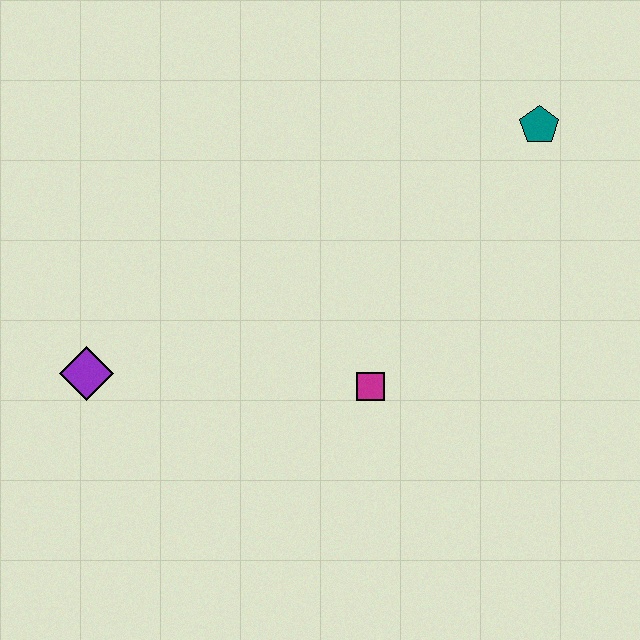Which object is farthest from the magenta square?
The teal pentagon is farthest from the magenta square.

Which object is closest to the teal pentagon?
The magenta square is closest to the teal pentagon.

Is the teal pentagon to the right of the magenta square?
Yes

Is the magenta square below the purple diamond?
Yes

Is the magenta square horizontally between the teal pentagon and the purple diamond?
Yes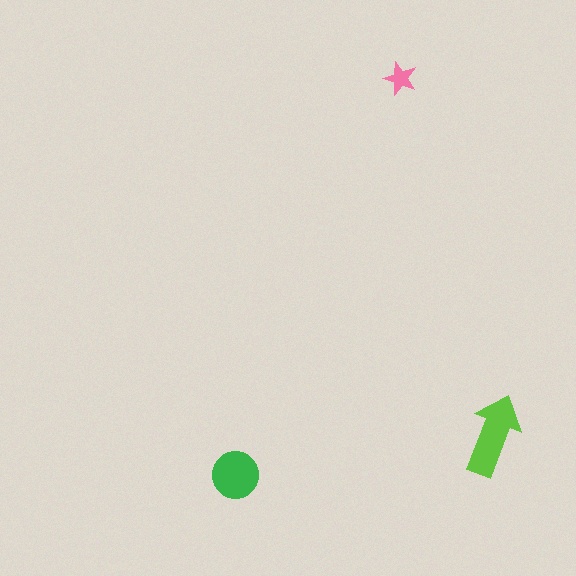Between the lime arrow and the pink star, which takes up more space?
The lime arrow.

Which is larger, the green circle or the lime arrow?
The lime arrow.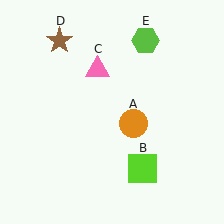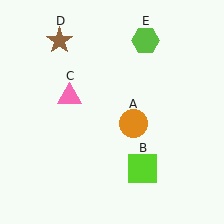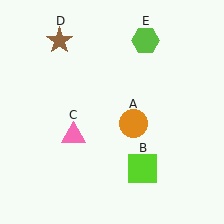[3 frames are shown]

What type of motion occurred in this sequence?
The pink triangle (object C) rotated counterclockwise around the center of the scene.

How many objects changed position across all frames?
1 object changed position: pink triangle (object C).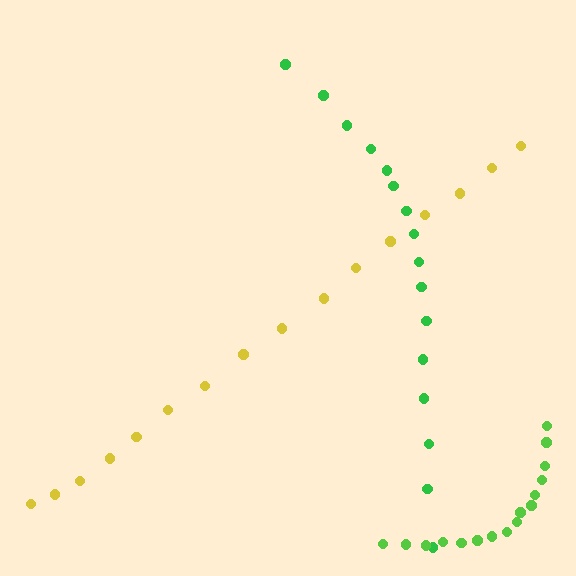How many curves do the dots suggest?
There are 3 distinct paths.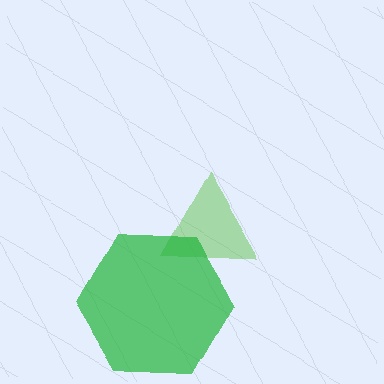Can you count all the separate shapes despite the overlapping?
Yes, there are 2 separate shapes.